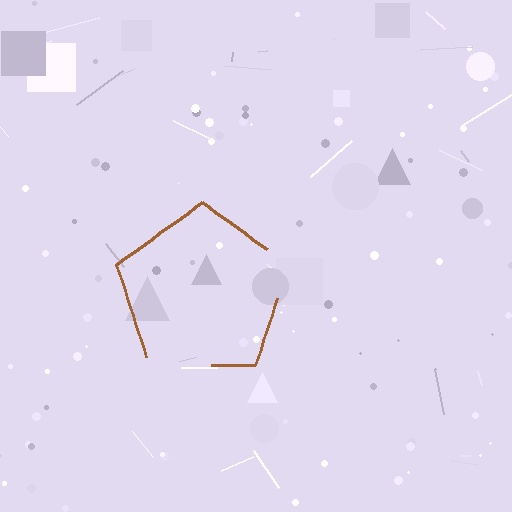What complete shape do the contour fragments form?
The contour fragments form a pentagon.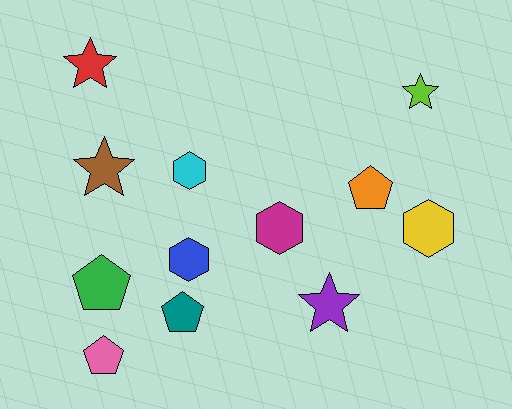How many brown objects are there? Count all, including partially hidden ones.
There is 1 brown object.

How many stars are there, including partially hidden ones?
There are 4 stars.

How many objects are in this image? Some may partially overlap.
There are 12 objects.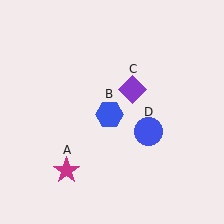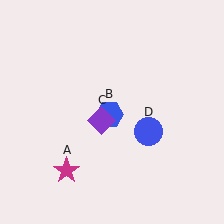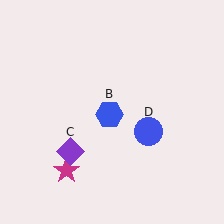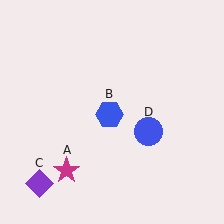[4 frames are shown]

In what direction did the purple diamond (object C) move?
The purple diamond (object C) moved down and to the left.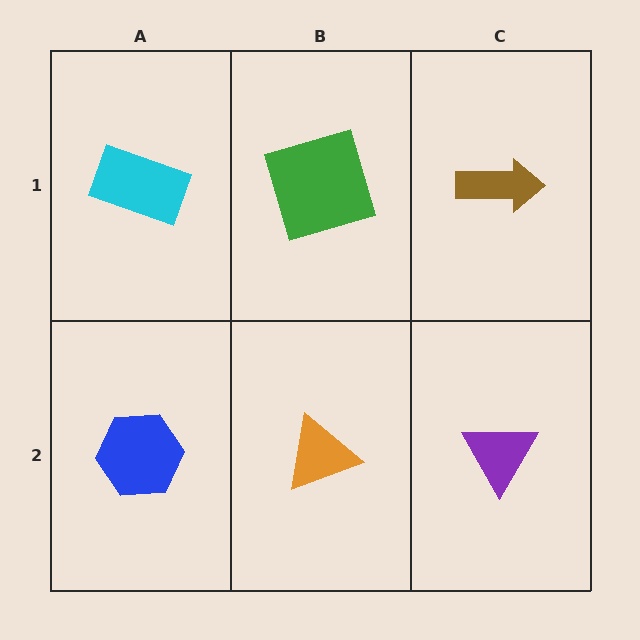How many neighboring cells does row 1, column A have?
2.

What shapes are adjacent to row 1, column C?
A purple triangle (row 2, column C), a green square (row 1, column B).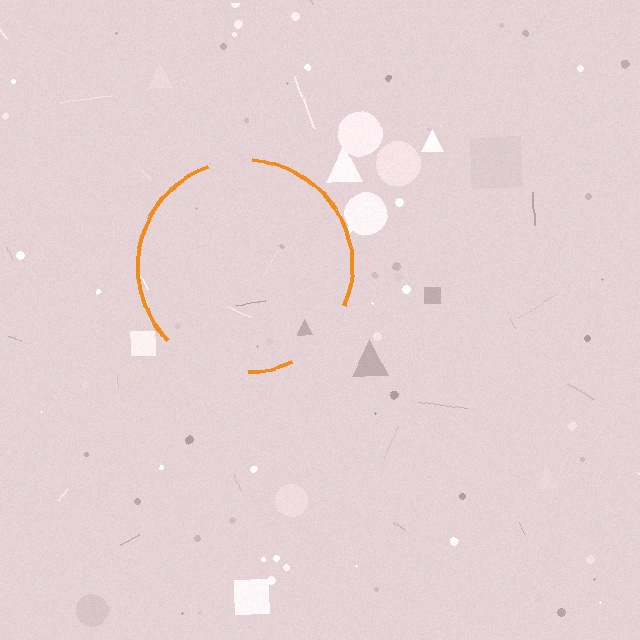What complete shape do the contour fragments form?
The contour fragments form a circle.